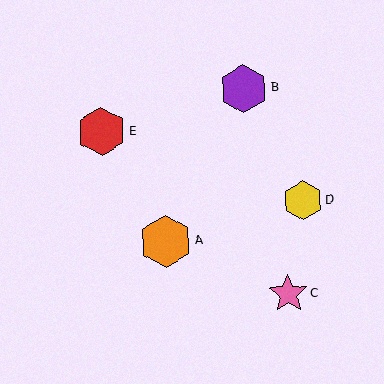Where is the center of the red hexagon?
The center of the red hexagon is at (102, 132).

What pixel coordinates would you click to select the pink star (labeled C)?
Click at (288, 294) to select the pink star C.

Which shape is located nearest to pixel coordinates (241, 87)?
The purple hexagon (labeled B) at (244, 89) is nearest to that location.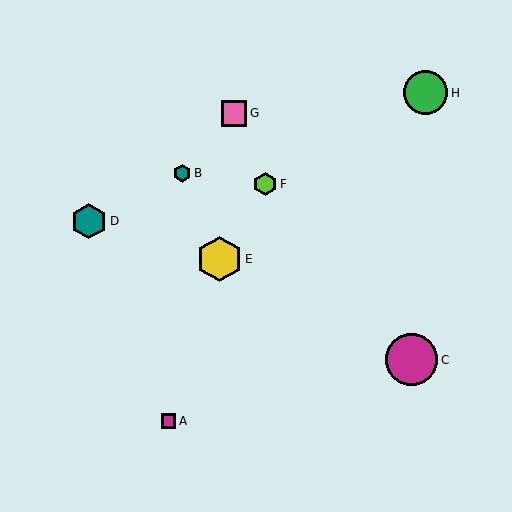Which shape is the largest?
The magenta circle (labeled C) is the largest.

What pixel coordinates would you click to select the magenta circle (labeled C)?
Click at (412, 360) to select the magenta circle C.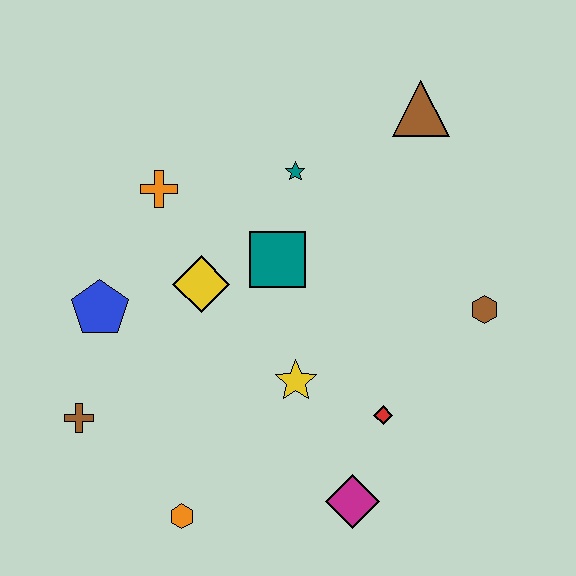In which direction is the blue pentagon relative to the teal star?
The blue pentagon is to the left of the teal star.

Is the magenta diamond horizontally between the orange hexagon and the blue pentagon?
No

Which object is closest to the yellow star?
The red diamond is closest to the yellow star.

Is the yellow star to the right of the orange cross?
Yes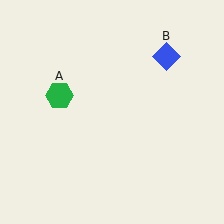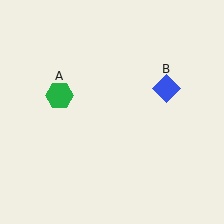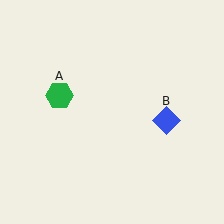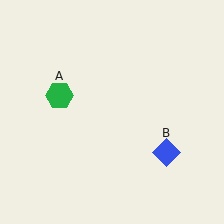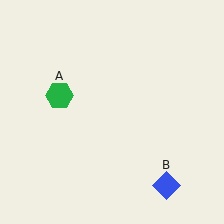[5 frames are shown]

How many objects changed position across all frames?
1 object changed position: blue diamond (object B).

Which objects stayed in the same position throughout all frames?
Green hexagon (object A) remained stationary.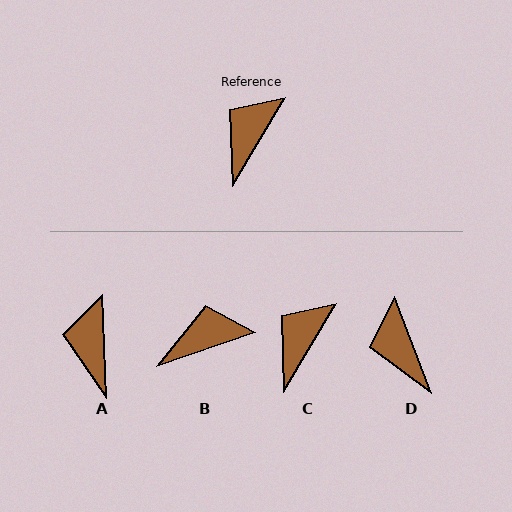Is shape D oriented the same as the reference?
No, it is off by about 51 degrees.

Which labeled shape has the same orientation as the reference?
C.